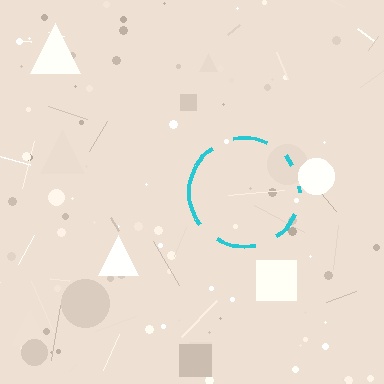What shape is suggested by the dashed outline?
The dashed outline suggests a circle.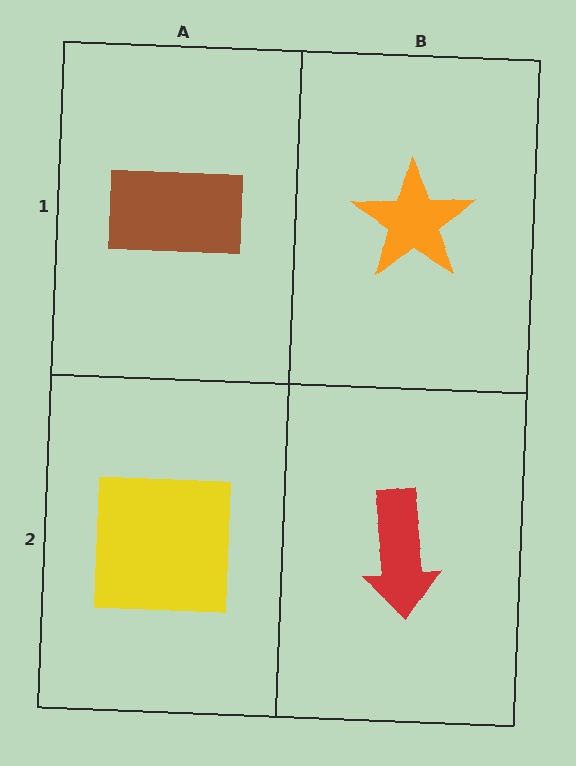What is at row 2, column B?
A red arrow.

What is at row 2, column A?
A yellow square.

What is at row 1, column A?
A brown rectangle.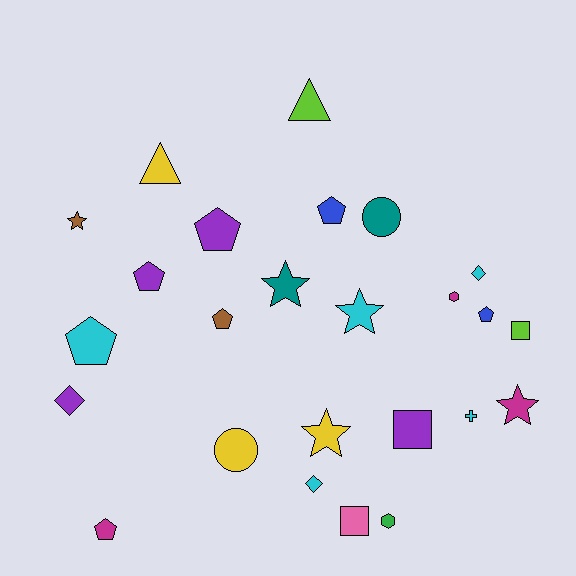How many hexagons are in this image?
There are 2 hexagons.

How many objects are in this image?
There are 25 objects.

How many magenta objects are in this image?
There are 3 magenta objects.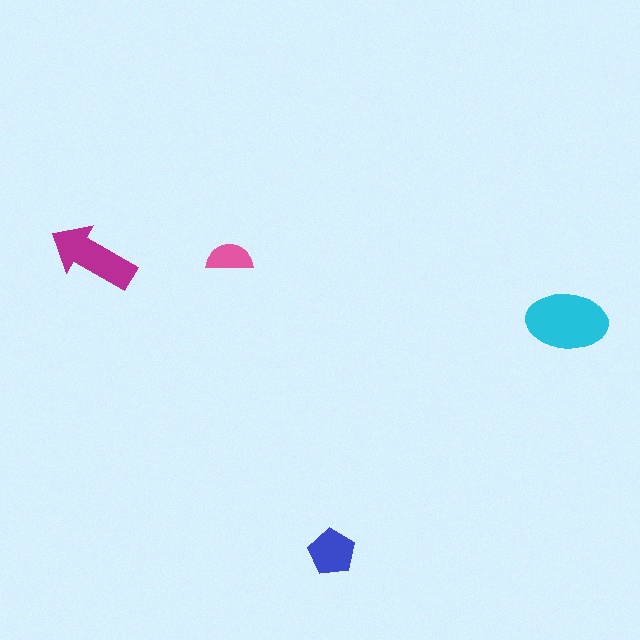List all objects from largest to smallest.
The cyan ellipse, the magenta arrow, the blue pentagon, the pink semicircle.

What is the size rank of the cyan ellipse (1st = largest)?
1st.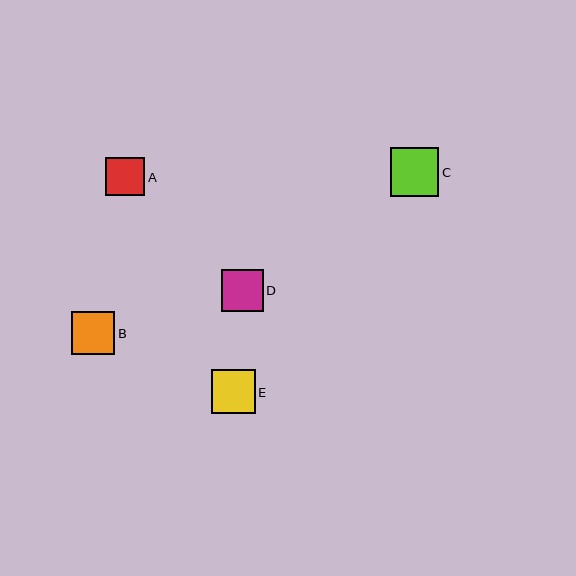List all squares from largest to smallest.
From largest to smallest: C, E, B, D, A.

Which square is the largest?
Square C is the largest with a size of approximately 48 pixels.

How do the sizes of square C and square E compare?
Square C and square E are approximately the same size.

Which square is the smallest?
Square A is the smallest with a size of approximately 39 pixels.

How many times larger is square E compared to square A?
Square E is approximately 1.1 times the size of square A.